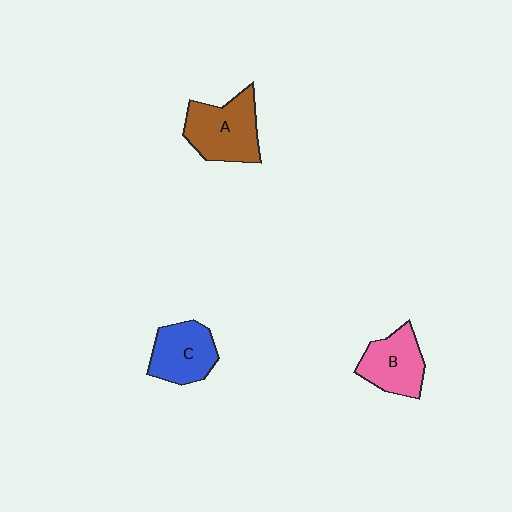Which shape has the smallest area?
Shape B (pink).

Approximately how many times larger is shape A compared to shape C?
Approximately 1.2 times.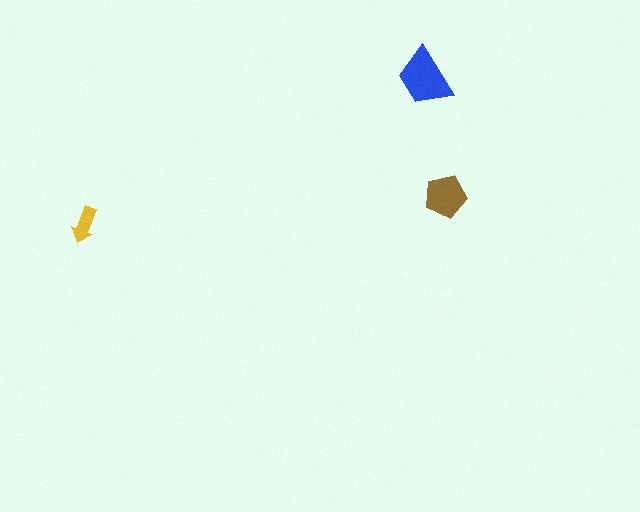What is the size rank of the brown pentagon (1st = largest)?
2nd.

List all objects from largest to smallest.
The blue trapezoid, the brown pentagon, the yellow arrow.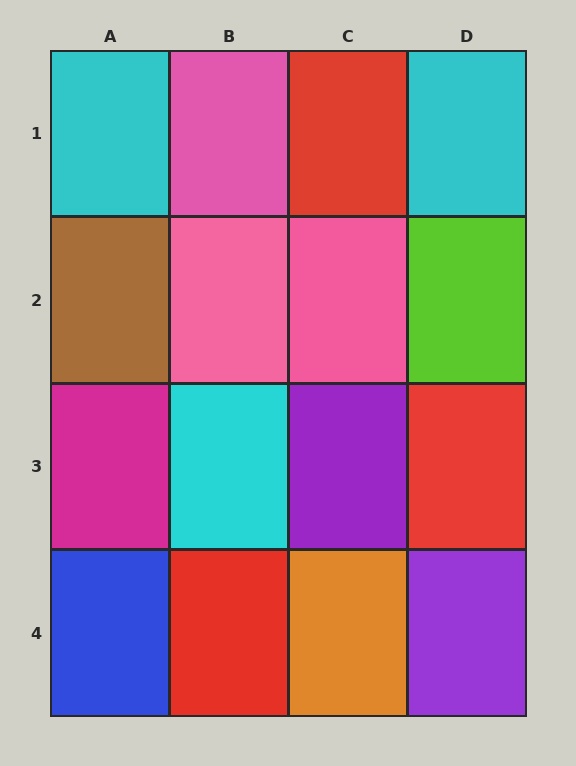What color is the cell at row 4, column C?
Orange.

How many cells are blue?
1 cell is blue.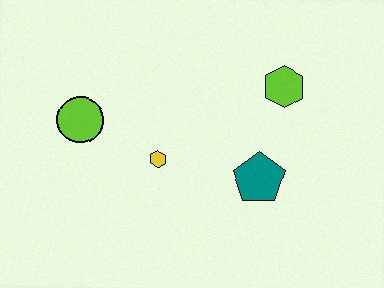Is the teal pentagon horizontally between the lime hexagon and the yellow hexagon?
Yes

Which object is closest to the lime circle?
The yellow hexagon is closest to the lime circle.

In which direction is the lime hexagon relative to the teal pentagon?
The lime hexagon is above the teal pentagon.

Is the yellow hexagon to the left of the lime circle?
No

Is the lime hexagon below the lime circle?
No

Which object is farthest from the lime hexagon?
The lime circle is farthest from the lime hexagon.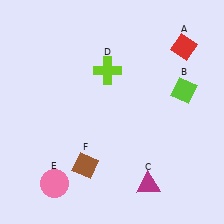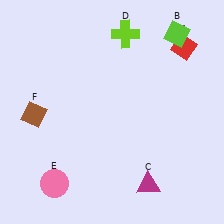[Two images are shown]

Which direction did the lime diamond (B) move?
The lime diamond (B) moved up.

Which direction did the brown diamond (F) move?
The brown diamond (F) moved left.